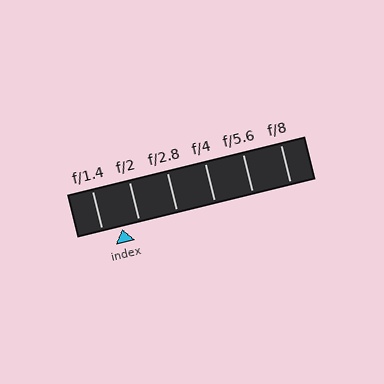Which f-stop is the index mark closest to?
The index mark is closest to f/2.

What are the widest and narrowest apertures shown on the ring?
The widest aperture shown is f/1.4 and the narrowest is f/8.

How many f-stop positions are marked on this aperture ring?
There are 6 f-stop positions marked.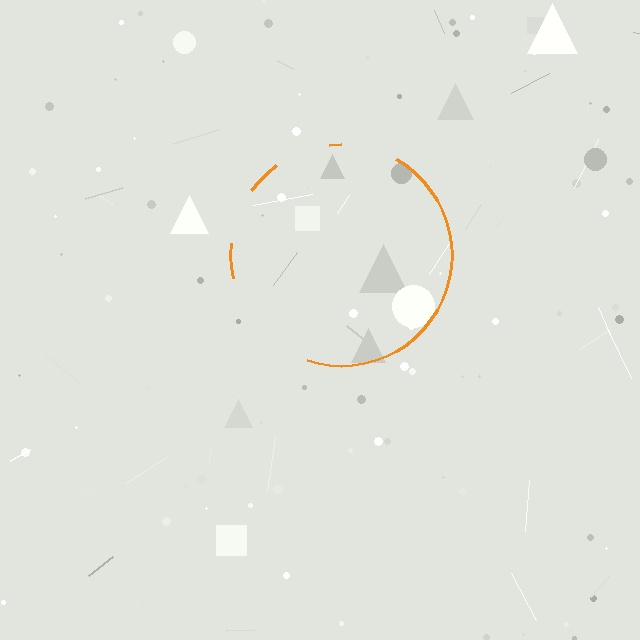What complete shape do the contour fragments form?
The contour fragments form a circle.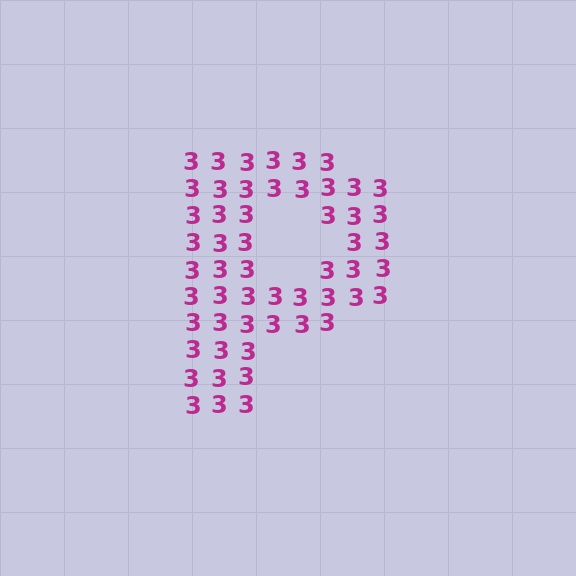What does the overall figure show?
The overall figure shows the letter P.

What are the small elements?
The small elements are digit 3's.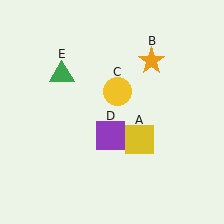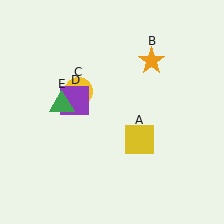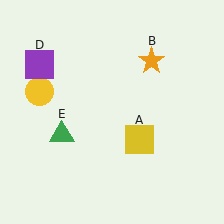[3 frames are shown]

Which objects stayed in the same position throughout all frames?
Yellow square (object A) and orange star (object B) remained stationary.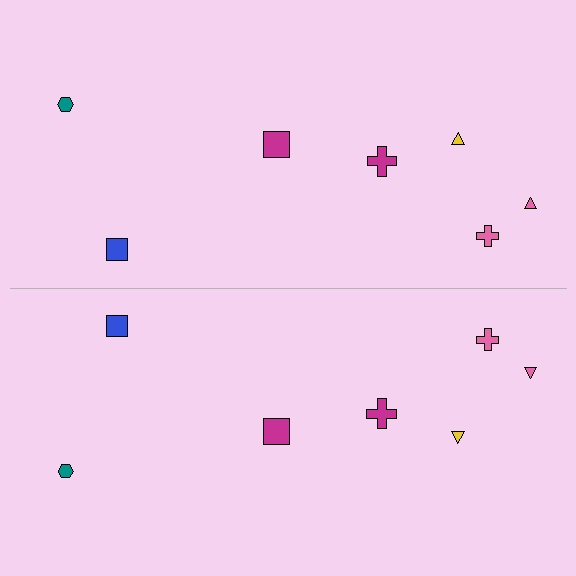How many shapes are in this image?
There are 14 shapes in this image.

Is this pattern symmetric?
Yes, this pattern has bilateral (reflection) symmetry.